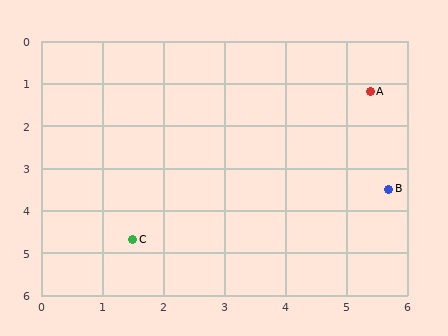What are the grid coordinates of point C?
Point C is at approximately (1.5, 4.7).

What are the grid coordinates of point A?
Point A is at approximately (5.4, 1.2).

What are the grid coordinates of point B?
Point B is at approximately (5.7, 3.5).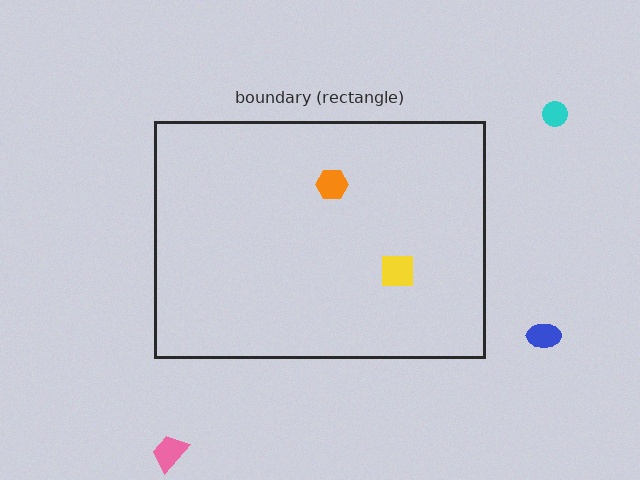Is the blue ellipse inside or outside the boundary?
Outside.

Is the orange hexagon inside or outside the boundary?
Inside.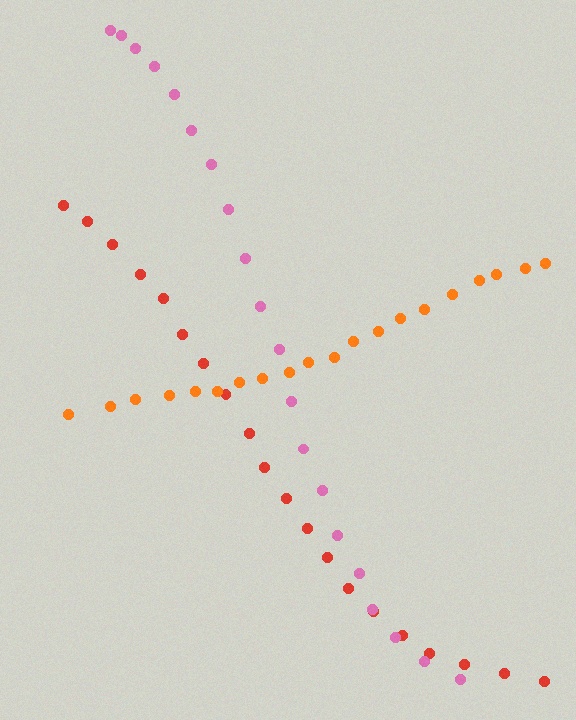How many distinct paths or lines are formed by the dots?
There are 3 distinct paths.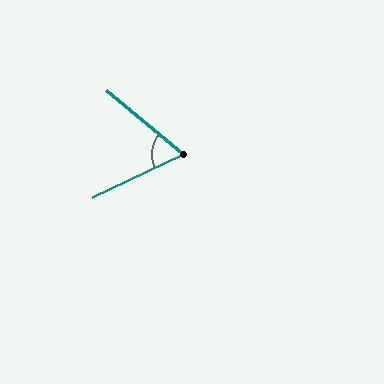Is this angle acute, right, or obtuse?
It is acute.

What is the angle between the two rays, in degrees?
Approximately 65 degrees.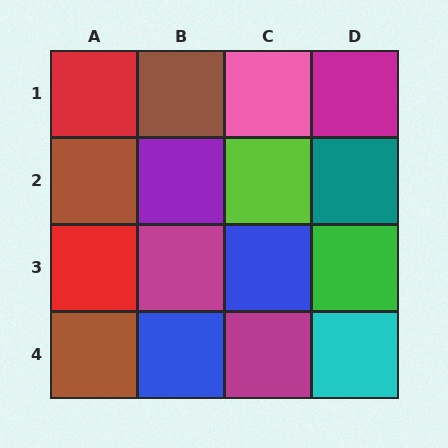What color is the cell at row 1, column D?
Magenta.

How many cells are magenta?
3 cells are magenta.